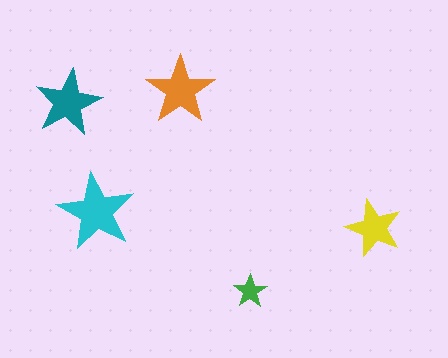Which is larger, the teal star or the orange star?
The orange one.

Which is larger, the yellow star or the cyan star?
The cyan one.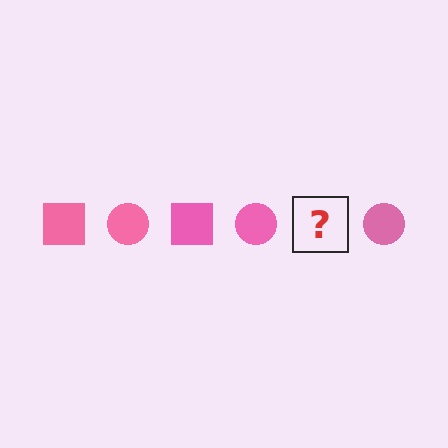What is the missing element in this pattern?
The missing element is a pink square.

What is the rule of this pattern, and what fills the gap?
The rule is that the pattern cycles through square, circle shapes in pink. The gap should be filled with a pink square.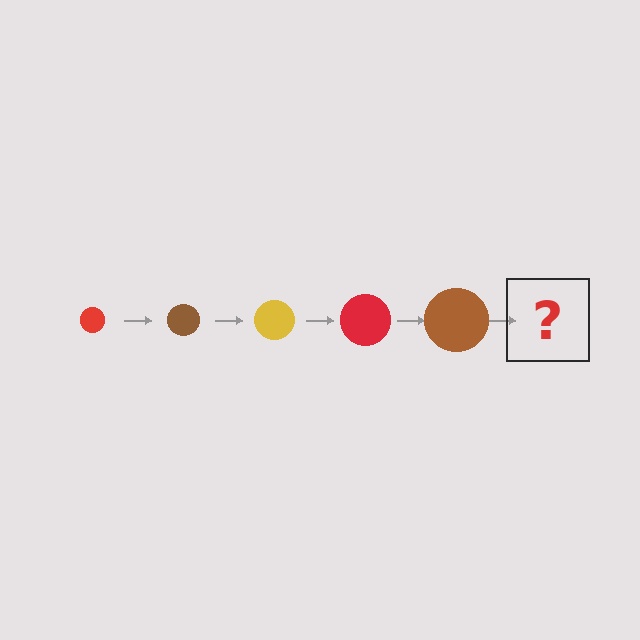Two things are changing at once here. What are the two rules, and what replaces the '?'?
The two rules are that the circle grows larger each step and the color cycles through red, brown, and yellow. The '?' should be a yellow circle, larger than the previous one.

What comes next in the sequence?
The next element should be a yellow circle, larger than the previous one.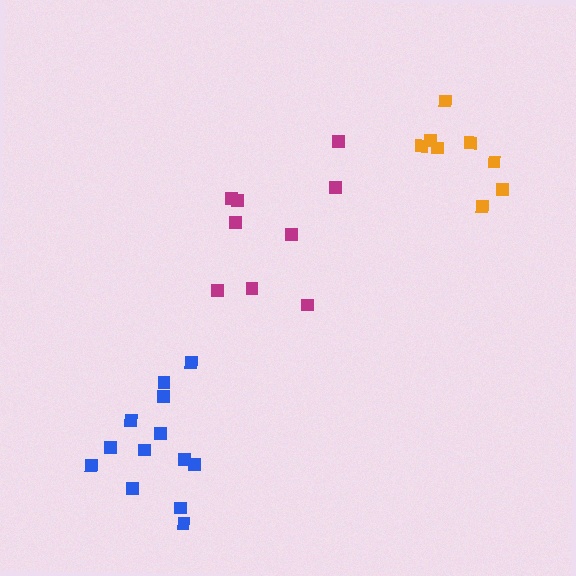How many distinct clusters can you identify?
There are 3 distinct clusters.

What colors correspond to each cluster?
The clusters are colored: magenta, blue, orange.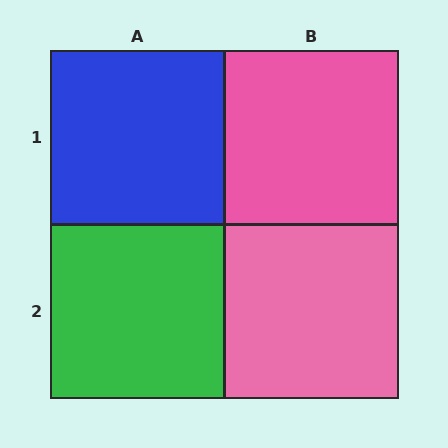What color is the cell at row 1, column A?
Blue.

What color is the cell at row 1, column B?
Pink.